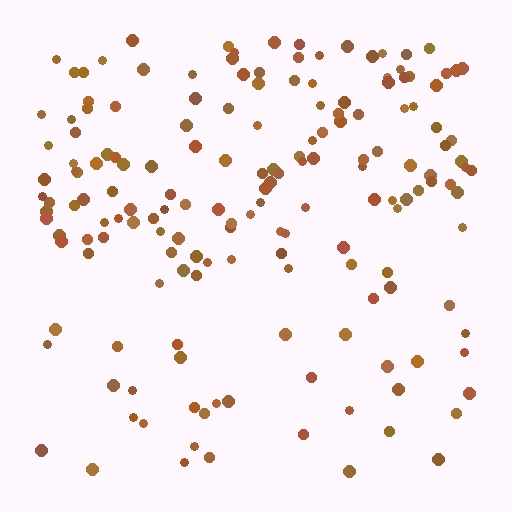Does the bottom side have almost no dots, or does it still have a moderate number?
Still a moderate number, just noticeably fewer than the top.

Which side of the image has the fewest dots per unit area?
The bottom.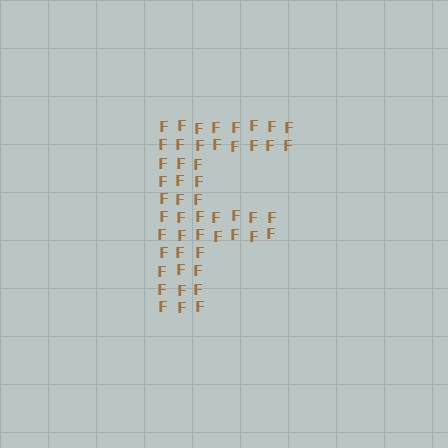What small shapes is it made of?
It is made of small letter F's.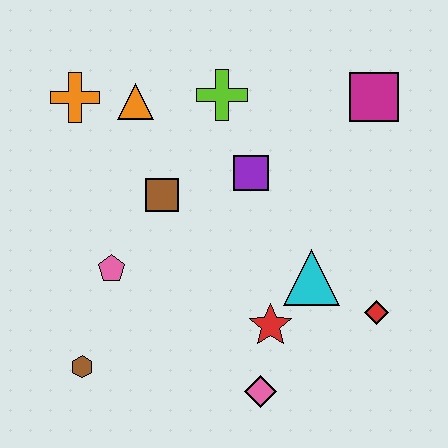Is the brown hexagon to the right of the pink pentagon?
No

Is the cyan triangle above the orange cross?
No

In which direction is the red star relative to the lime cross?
The red star is below the lime cross.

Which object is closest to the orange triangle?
The orange cross is closest to the orange triangle.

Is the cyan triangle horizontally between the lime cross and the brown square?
No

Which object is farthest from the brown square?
The red diamond is farthest from the brown square.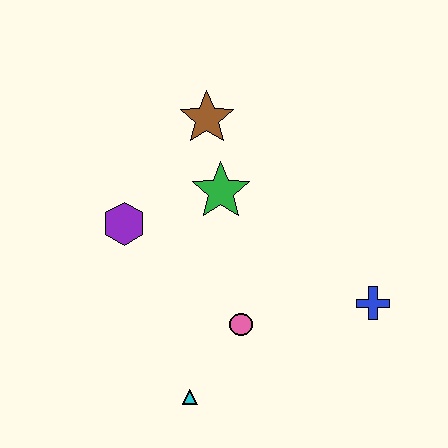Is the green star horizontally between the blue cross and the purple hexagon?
Yes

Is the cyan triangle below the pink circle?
Yes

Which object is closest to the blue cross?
The pink circle is closest to the blue cross.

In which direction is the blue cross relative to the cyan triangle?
The blue cross is to the right of the cyan triangle.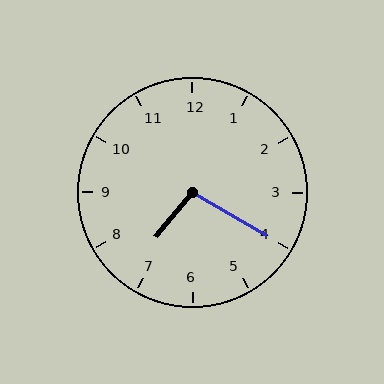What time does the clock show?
7:20.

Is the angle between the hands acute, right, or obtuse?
It is obtuse.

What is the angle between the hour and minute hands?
Approximately 100 degrees.